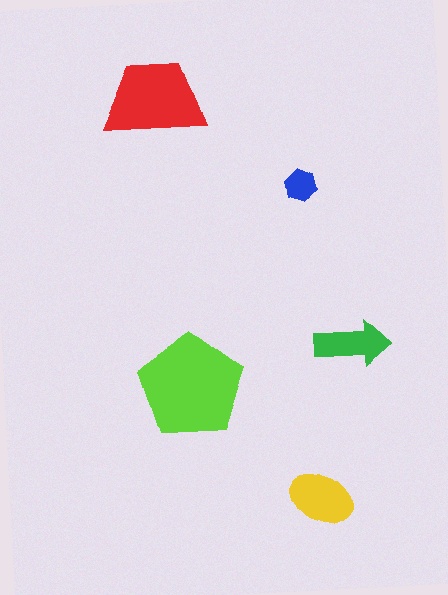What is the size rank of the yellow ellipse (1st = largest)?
3rd.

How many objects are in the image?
There are 5 objects in the image.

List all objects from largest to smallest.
The lime pentagon, the red trapezoid, the yellow ellipse, the green arrow, the blue hexagon.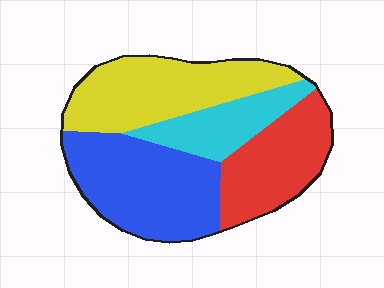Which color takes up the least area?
Cyan, at roughly 15%.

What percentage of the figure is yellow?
Yellow covers 29% of the figure.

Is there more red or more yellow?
Yellow.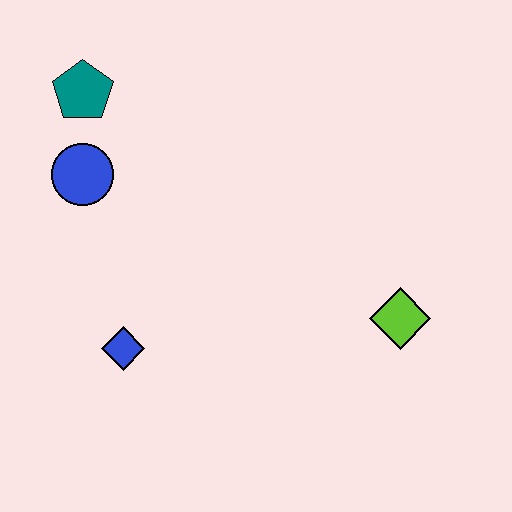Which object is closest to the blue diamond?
The blue circle is closest to the blue diamond.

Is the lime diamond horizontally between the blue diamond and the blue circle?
No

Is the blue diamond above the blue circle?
No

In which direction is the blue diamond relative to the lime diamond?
The blue diamond is to the left of the lime diamond.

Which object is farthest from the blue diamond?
The lime diamond is farthest from the blue diamond.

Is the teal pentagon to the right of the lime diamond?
No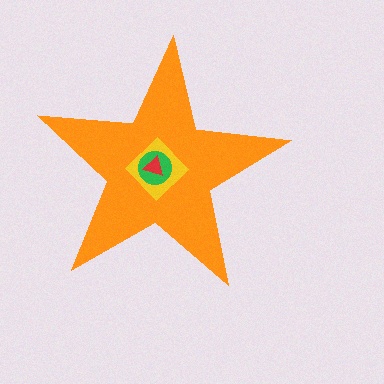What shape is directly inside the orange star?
The yellow diamond.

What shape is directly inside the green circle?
The red triangle.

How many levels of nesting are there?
4.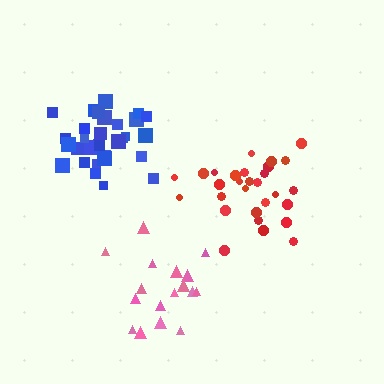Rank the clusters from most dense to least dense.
blue, red, pink.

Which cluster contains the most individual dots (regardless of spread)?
Blue (31).